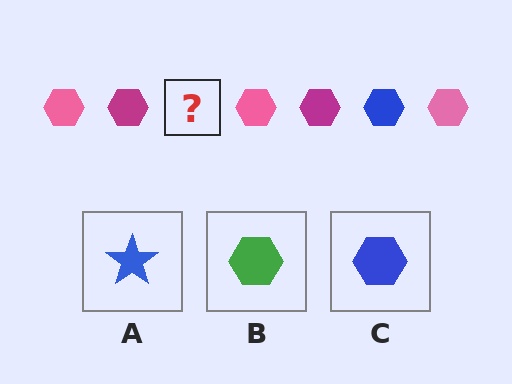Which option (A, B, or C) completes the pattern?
C.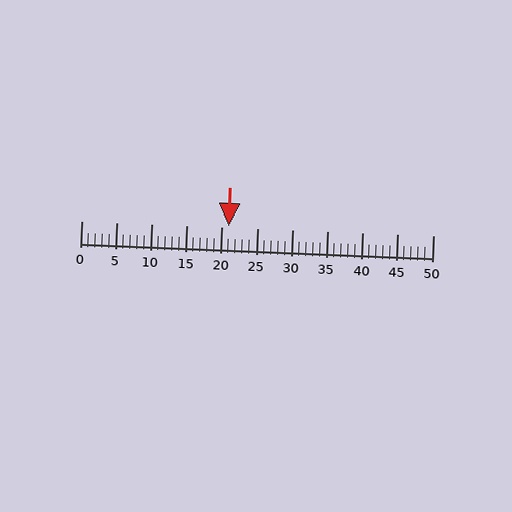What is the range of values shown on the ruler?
The ruler shows values from 0 to 50.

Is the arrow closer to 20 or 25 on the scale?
The arrow is closer to 20.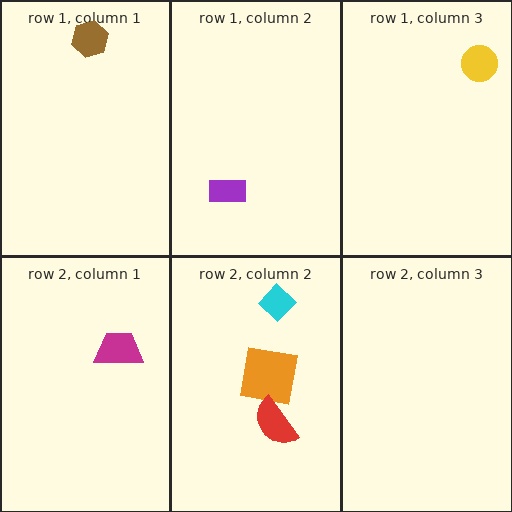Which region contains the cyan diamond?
The row 2, column 2 region.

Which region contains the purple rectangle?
The row 1, column 2 region.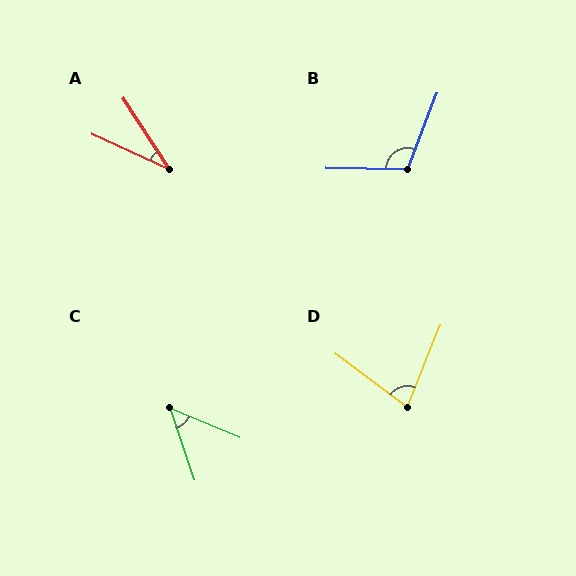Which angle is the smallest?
A, at approximately 32 degrees.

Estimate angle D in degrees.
Approximately 76 degrees.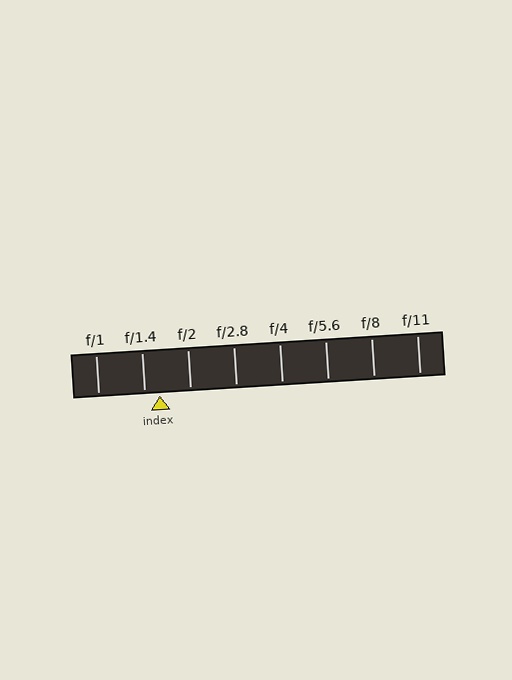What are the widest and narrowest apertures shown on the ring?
The widest aperture shown is f/1 and the narrowest is f/11.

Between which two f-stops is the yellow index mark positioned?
The index mark is between f/1.4 and f/2.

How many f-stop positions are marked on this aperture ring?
There are 8 f-stop positions marked.